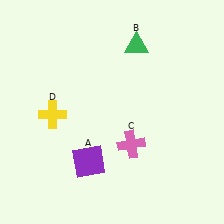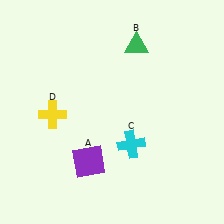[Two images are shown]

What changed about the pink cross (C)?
In Image 1, C is pink. In Image 2, it changed to cyan.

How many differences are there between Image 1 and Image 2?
There is 1 difference between the two images.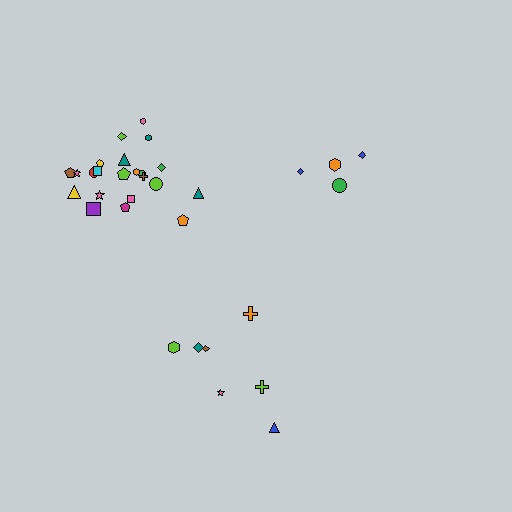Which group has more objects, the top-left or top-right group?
The top-left group.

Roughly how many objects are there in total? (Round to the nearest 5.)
Roughly 35 objects in total.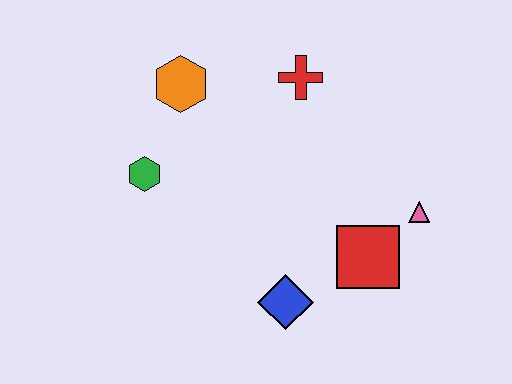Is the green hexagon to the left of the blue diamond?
Yes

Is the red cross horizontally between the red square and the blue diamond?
Yes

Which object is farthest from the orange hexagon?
The pink triangle is farthest from the orange hexagon.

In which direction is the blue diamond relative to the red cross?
The blue diamond is below the red cross.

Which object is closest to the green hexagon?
The orange hexagon is closest to the green hexagon.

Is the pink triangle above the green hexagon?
No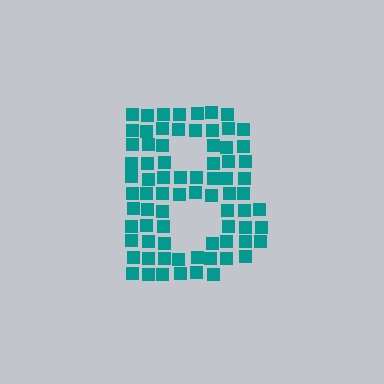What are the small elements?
The small elements are squares.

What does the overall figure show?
The overall figure shows the letter B.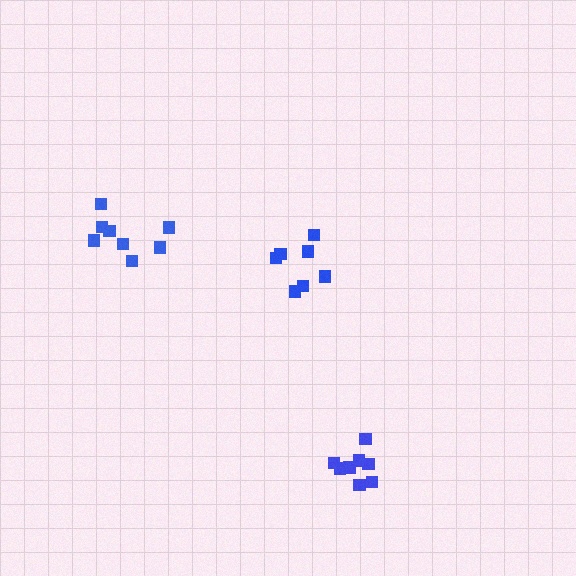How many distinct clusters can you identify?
There are 3 distinct clusters.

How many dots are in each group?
Group 1: 7 dots, Group 2: 8 dots, Group 3: 8 dots (23 total).